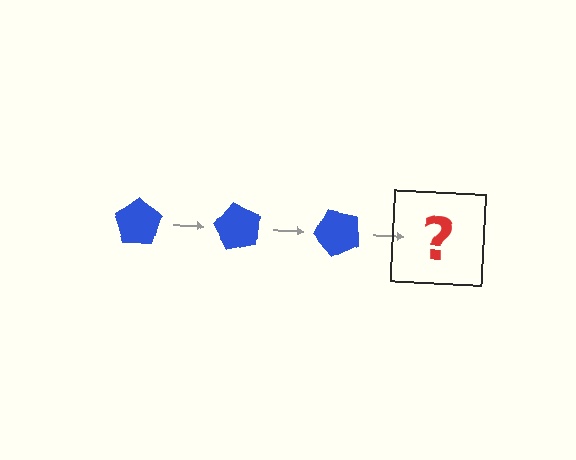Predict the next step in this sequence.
The next step is a blue pentagon rotated 180 degrees.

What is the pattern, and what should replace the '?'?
The pattern is that the pentagon rotates 60 degrees each step. The '?' should be a blue pentagon rotated 180 degrees.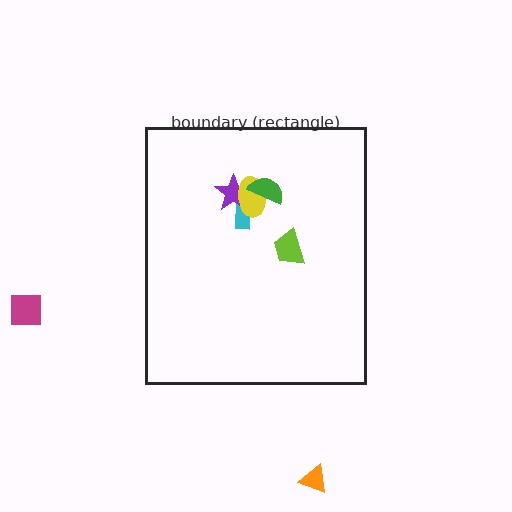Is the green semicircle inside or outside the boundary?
Inside.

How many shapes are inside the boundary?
5 inside, 2 outside.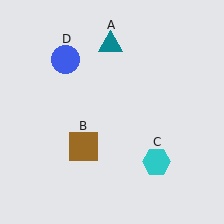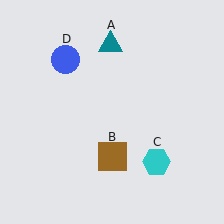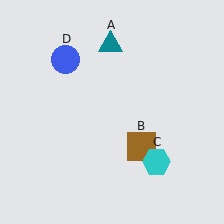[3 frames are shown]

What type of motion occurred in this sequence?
The brown square (object B) rotated counterclockwise around the center of the scene.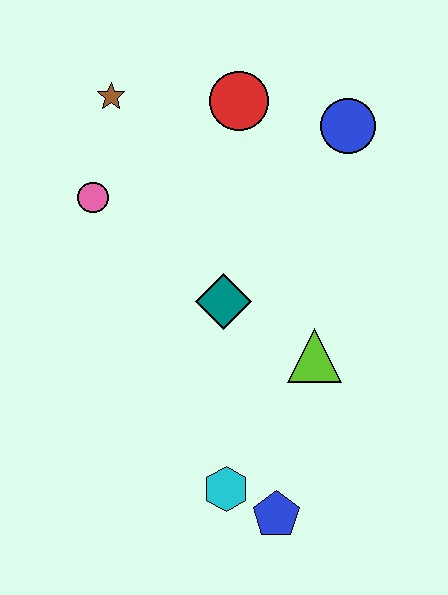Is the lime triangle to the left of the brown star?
No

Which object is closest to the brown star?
The pink circle is closest to the brown star.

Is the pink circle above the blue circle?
No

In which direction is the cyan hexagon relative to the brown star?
The cyan hexagon is below the brown star.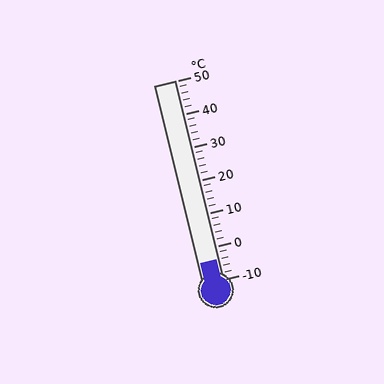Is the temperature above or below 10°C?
The temperature is below 10°C.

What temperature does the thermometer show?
The thermometer shows approximately -4°C.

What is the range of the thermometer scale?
The thermometer scale ranges from -10°C to 50°C.